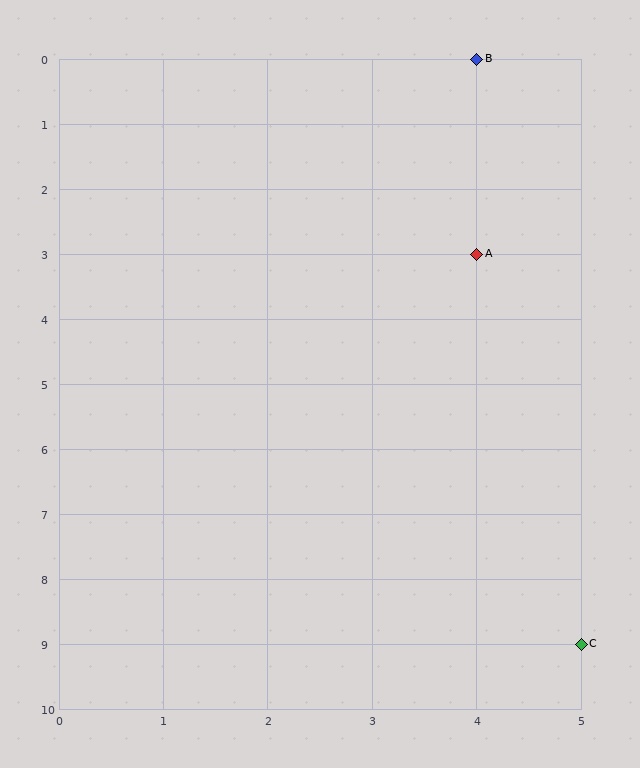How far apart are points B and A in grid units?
Points B and A are 3 rows apart.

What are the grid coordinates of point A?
Point A is at grid coordinates (4, 3).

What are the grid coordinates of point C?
Point C is at grid coordinates (5, 9).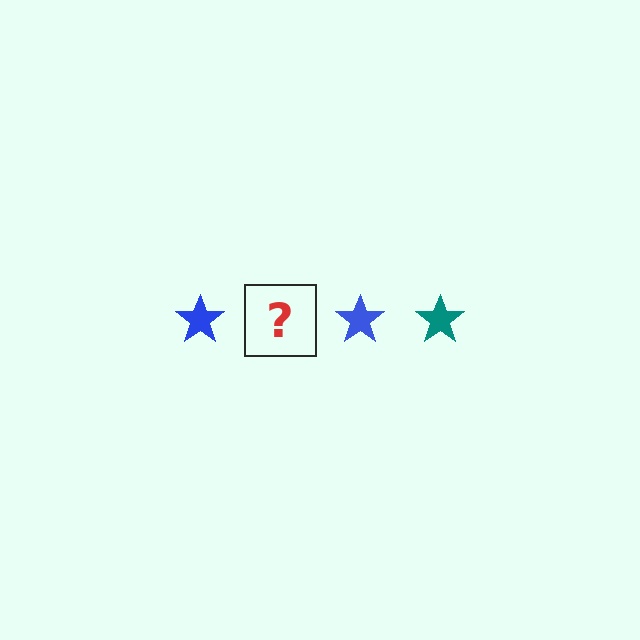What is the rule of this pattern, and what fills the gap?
The rule is that the pattern cycles through blue, teal stars. The gap should be filled with a teal star.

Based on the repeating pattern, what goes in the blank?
The blank should be a teal star.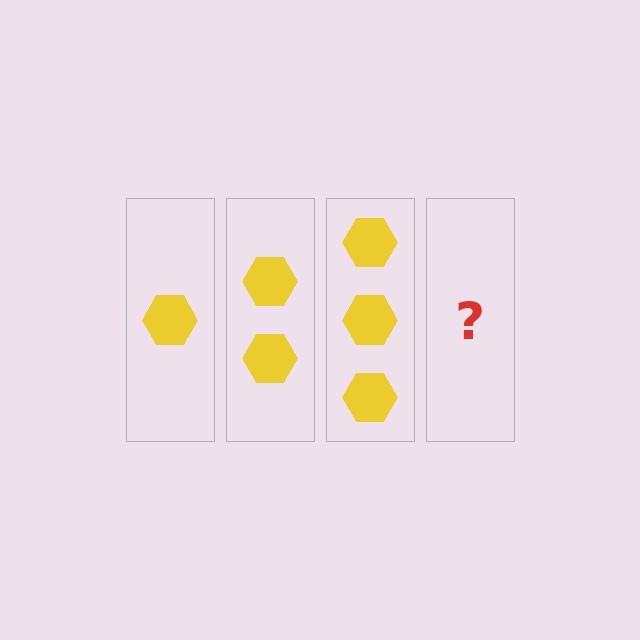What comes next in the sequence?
The next element should be 4 hexagons.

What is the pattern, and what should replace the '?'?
The pattern is that each step adds one more hexagon. The '?' should be 4 hexagons.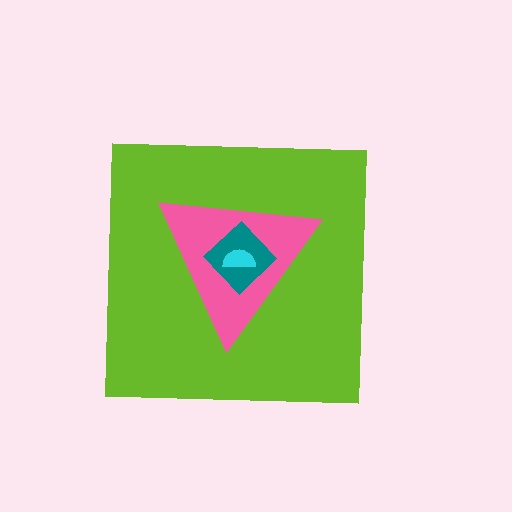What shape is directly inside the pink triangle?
The teal diamond.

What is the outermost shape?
The lime square.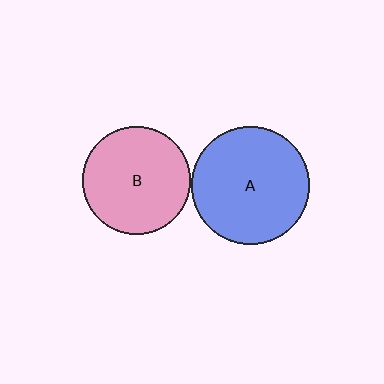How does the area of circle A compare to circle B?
Approximately 1.2 times.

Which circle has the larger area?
Circle A (blue).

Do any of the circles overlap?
No, none of the circles overlap.